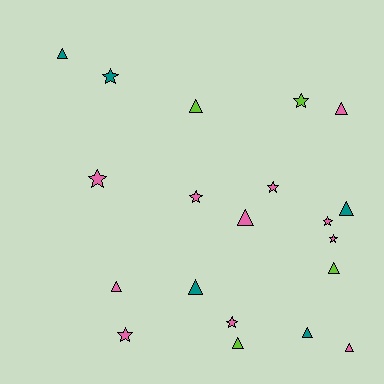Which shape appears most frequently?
Triangle, with 11 objects.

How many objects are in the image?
There are 20 objects.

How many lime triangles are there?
There are 3 lime triangles.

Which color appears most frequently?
Pink, with 11 objects.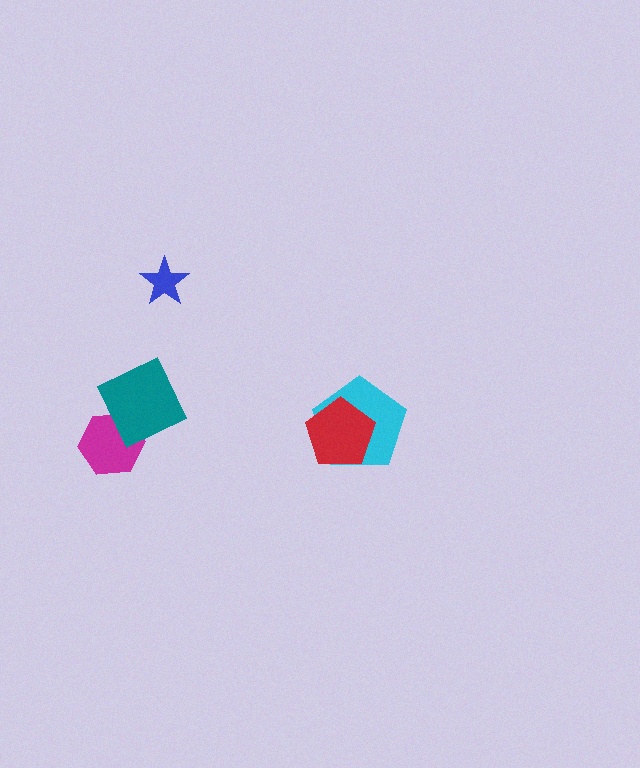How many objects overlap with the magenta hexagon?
1 object overlaps with the magenta hexagon.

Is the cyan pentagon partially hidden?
Yes, it is partially covered by another shape.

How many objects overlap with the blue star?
0 objects overlap with the blue star.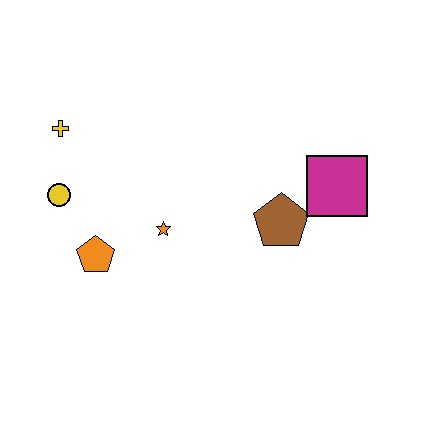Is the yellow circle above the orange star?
Yes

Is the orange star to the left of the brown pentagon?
Yes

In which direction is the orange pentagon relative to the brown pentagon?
The orange pentagon is to the left of the brown pentagon.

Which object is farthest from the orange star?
The magenta square is farthest from the orange star.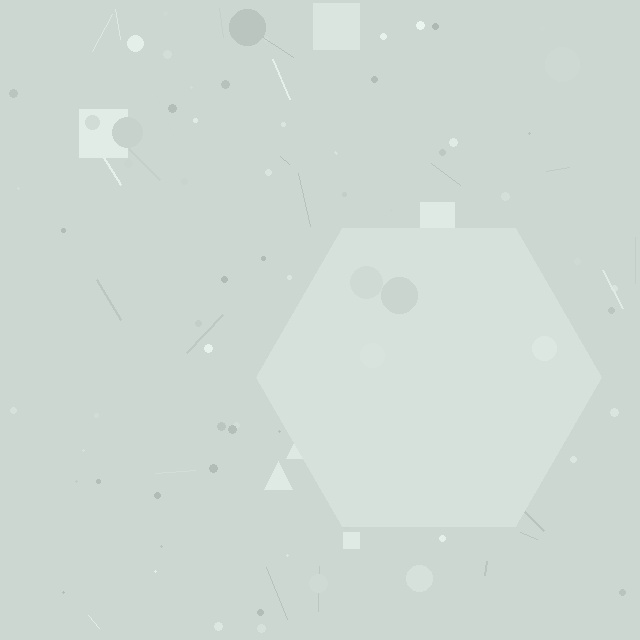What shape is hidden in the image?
A hexagon is hidden in the image.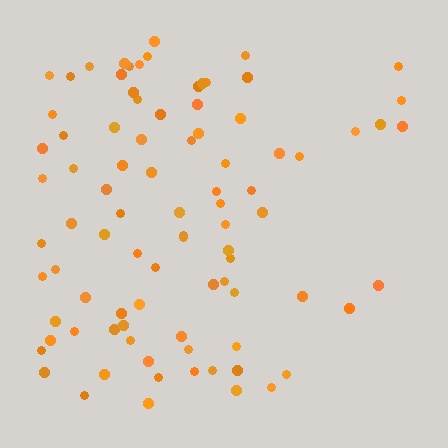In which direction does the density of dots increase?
From right to left, with the left side densest.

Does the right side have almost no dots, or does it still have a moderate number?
Still a moderate number, just noticeably fewer than the left.